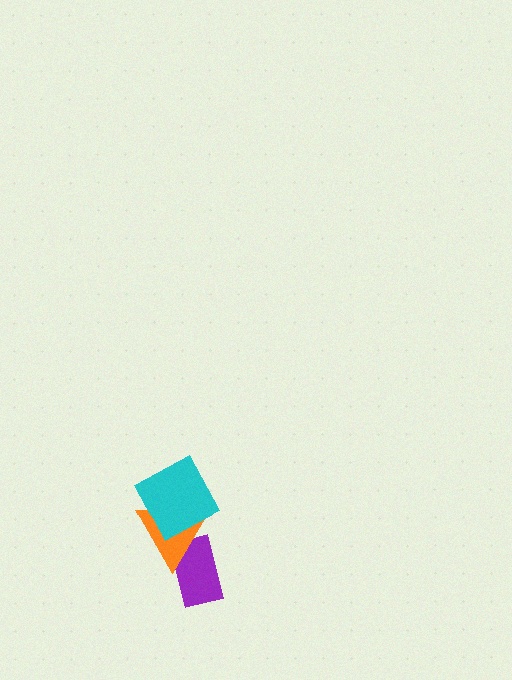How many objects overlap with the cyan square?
1 object overlaps with the cyan square.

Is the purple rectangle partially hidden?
Yes, it is partially covered by another shape.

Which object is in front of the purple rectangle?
The orange triangle is in front of the purple rectangle.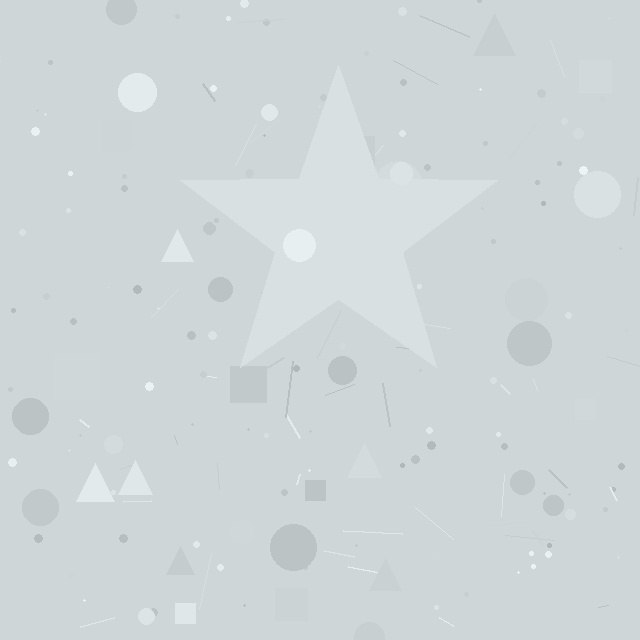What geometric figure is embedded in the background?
A star is embedded in the background.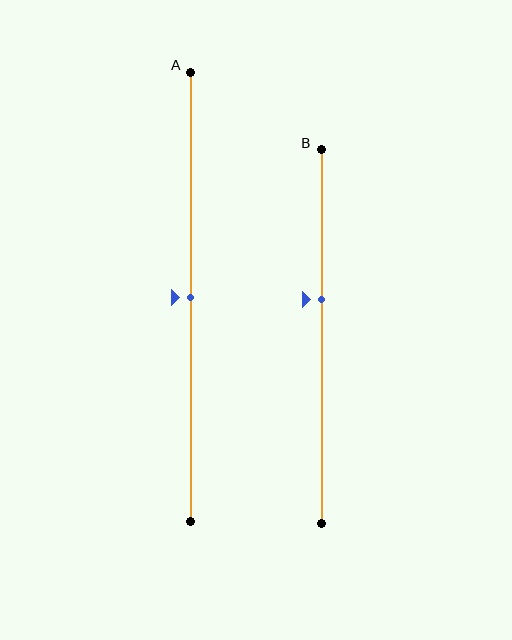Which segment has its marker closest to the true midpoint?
Segment A has its marker closest to the true midpoint.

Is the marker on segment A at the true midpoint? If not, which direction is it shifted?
Yes, the marker on segment A is at the true midpoint.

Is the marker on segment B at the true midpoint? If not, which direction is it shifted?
No, the marker on segment B is shifted upward by about 10% of the segment length.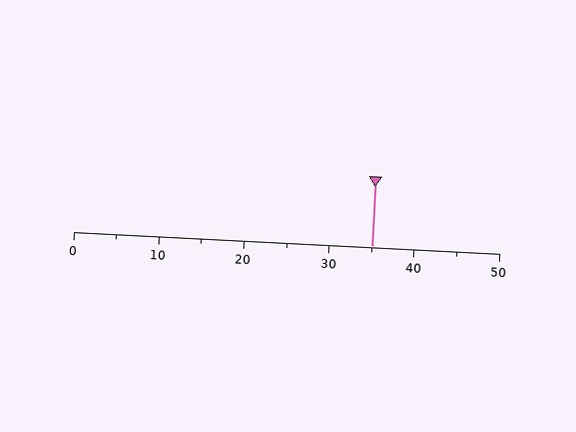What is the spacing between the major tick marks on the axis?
The major ticks are spaced 10 apart.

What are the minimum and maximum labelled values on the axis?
The axis runs from 0 to 50.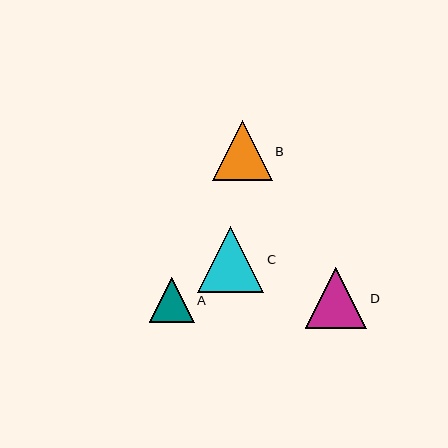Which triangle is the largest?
Triangle C is the largest with a size of approximately 66 pixels.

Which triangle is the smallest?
Triangle A is the smallest with a size of approximately 45 pixels.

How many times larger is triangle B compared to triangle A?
Triangle B is approximately 1.3 times the size of triangle A.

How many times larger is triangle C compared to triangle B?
Triangle C is approximately 1.1 times the size of triangle B.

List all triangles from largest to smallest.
From largest to smallest: C, D, B, A.